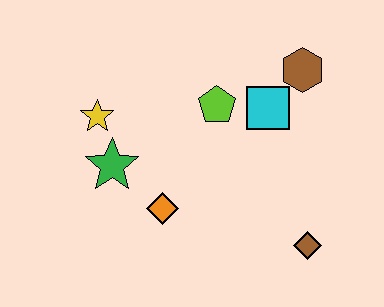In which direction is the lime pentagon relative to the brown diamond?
The lime pentagon is above the brown diamond.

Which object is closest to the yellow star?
The green star is closest to the yellow star.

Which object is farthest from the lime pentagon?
The brown diamond is farthest from the lime pentagon.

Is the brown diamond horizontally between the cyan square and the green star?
No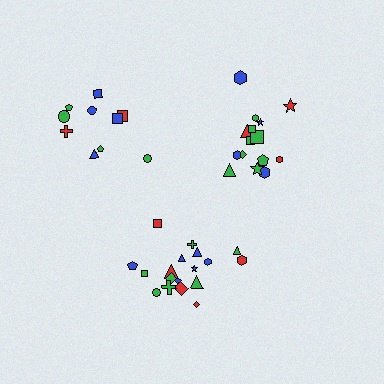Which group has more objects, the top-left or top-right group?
The top-right group.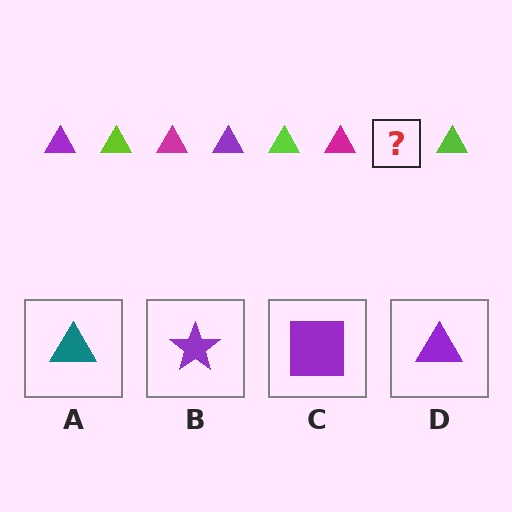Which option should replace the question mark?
Option D.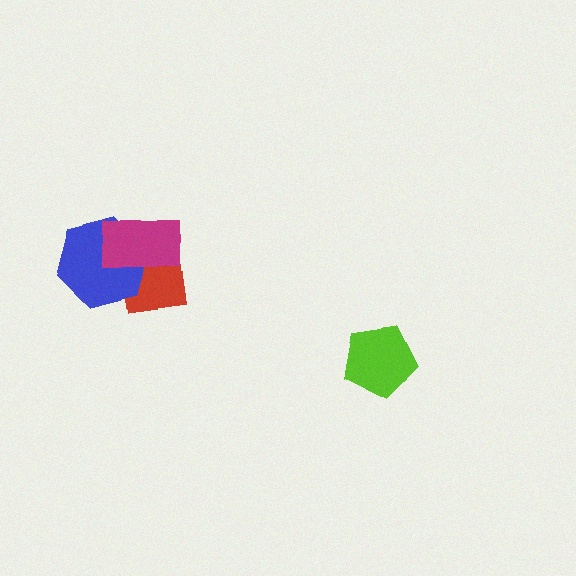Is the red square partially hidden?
Yes, it is partially covered by another shape.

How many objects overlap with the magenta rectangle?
2 objects overlap with the magenta rectangle.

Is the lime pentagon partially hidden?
No, no other shape covers it.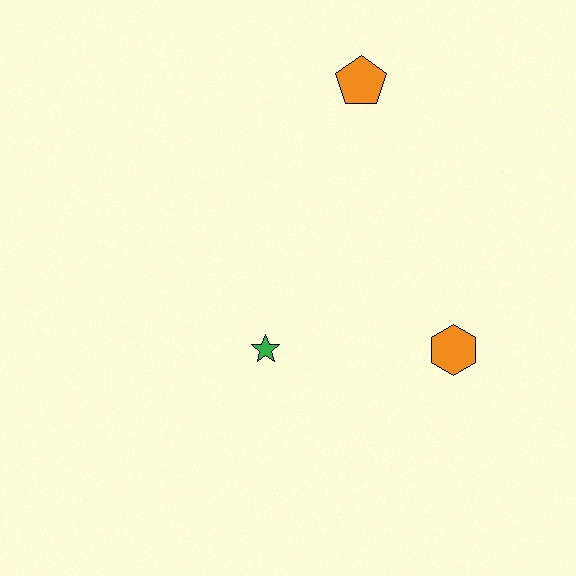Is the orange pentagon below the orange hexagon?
No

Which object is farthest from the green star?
The orange pentagon is farthest from the green star.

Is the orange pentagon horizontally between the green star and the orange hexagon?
Yes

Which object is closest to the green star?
The orange hexagon is closest to the green star.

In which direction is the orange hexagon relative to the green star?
The orange hexagon is to the right of the green star.